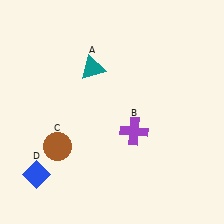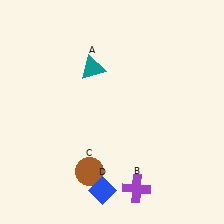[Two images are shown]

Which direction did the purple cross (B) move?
The purple cross (B) moved down.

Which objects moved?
The objects that moved are: the purple cross (B), the brown circle (C), the blue diamond (D).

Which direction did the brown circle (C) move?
The brown circle (C) moved right.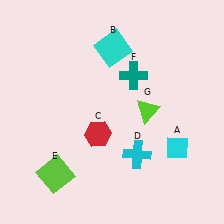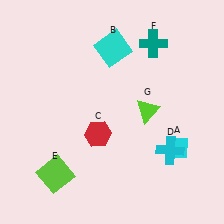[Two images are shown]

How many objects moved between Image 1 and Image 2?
2 objects moved between the two images.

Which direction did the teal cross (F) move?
The teal cross (F) moved up.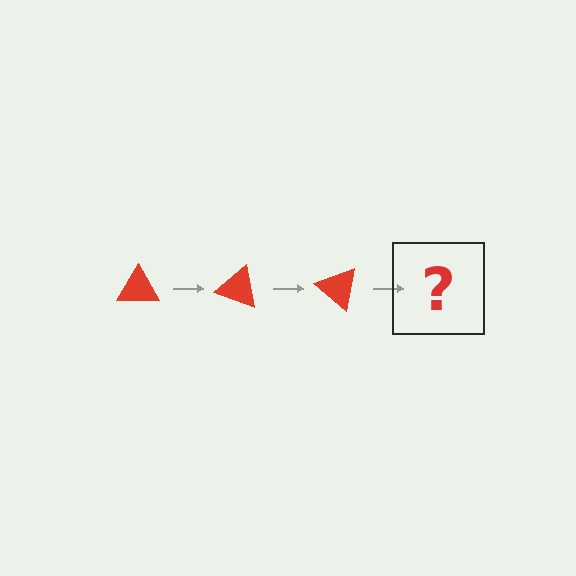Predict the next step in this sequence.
The next step is a red triangle rotated 60 degrees.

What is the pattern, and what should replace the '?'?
The pattern is that the triangle rotates 20 degrees each step. The '?' should be a red triangle rotated 60 degrees.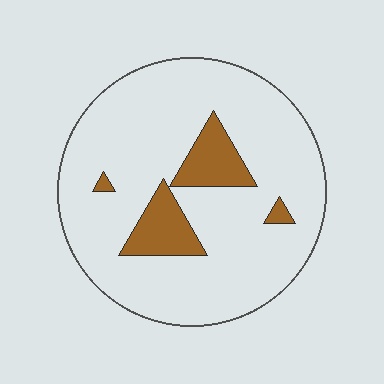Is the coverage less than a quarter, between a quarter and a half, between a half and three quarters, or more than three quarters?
Less than a quarter.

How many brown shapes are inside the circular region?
4.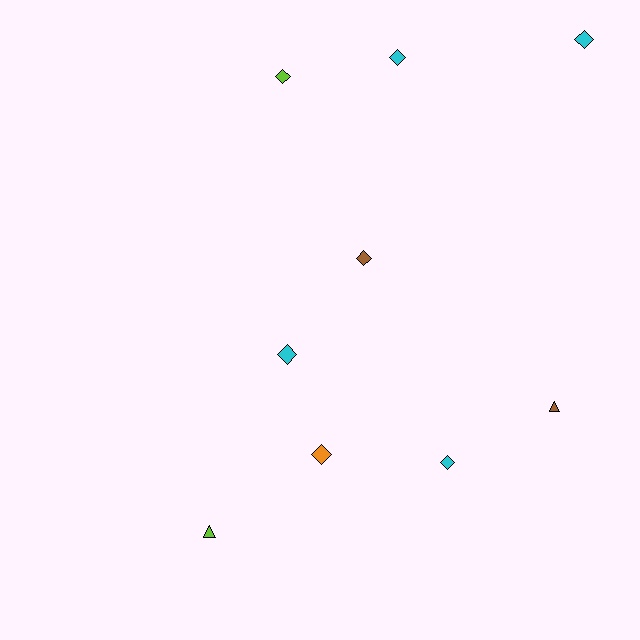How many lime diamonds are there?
There is 1 lime diamond.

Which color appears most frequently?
Cyan, with 4 objects.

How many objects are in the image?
There are 9 objects.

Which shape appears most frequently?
Diamond, with 7 objects.